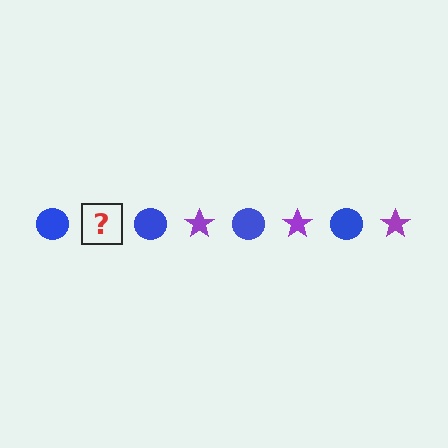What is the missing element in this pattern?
The missing element is a purple star.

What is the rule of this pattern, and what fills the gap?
The rule is that the pattern alternates between blue circle and purple star. The gap should be filled with a purple star.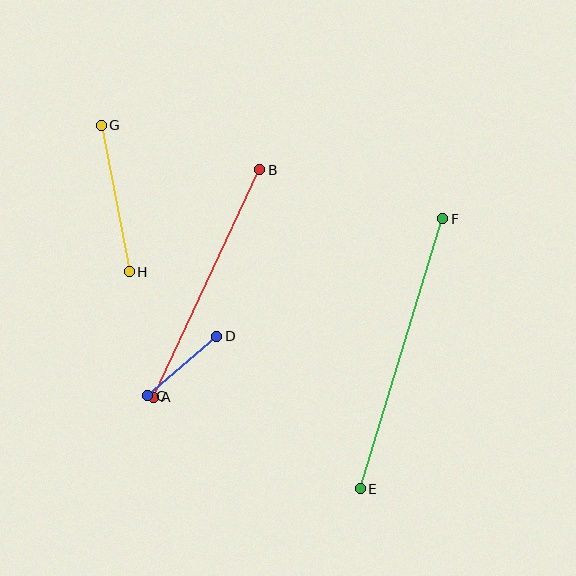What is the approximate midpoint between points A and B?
The midpoint is at approximately (207, 283) pixels.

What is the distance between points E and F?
The distance is approximately 282 pixels.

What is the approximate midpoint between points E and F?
The midpoint is at approximately (401, 354) pixels.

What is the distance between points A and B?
The distance is approximately 251 pixels.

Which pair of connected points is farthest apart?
Points E and F are farthest apart.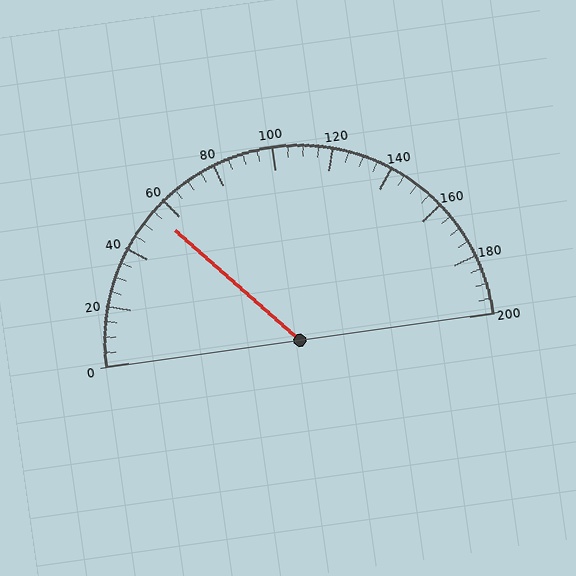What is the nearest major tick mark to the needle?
The nearest major tick mark is 60.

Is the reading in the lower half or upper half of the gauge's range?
The reading is in the lower half of the range (0 to 200).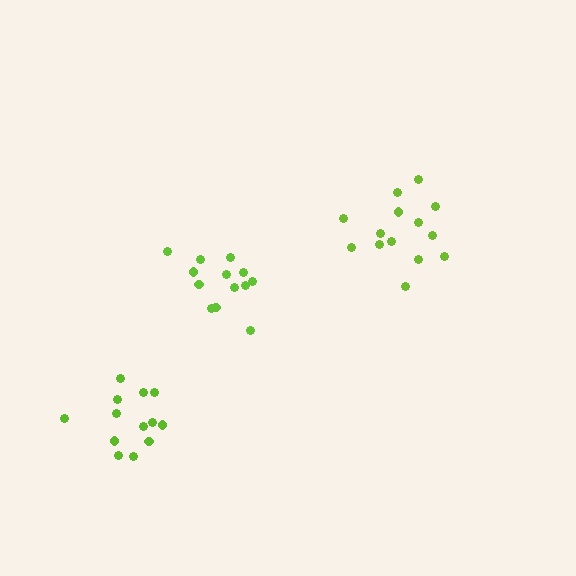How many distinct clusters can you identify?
There are 3 distinct clusters.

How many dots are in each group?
Group 1: 13 dots, Group 2: 13 dots, Group 3: 14 dots (40 total).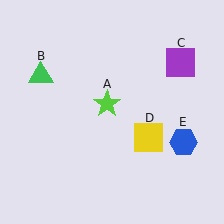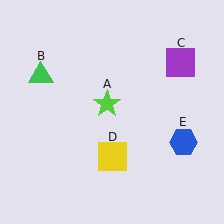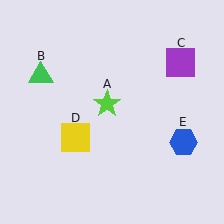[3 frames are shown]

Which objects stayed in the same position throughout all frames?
Lime star (object A) and green triangle (object B) and purple square (object C) and blue hexagon (object E) remained stationary.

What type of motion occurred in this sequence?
The yellow square (object D) rotated clockwise around the center of the scene.